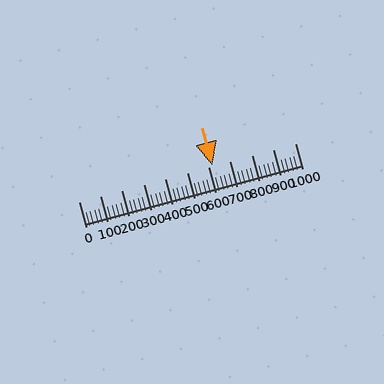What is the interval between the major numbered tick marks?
The major tick marks are spaced 100 units apart.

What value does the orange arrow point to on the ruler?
The orange arrow points to approximately 619.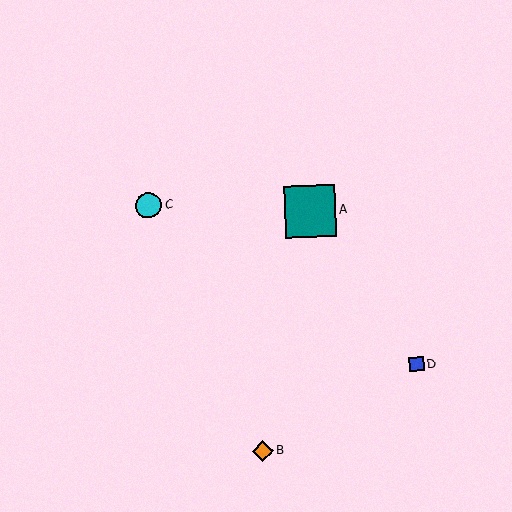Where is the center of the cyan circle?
The center of the cyan circle is at (149, 205).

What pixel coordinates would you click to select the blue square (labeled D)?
Click at (416, 364) to select the blue square D.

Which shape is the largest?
The teal square (labeled A) is the largest.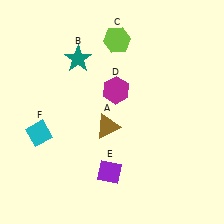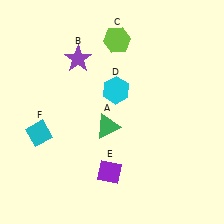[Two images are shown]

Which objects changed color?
A changed from brown to green. B changed from teal to purple. D changed from magenta to cyan.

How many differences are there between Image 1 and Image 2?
There are 3 differences between the two images.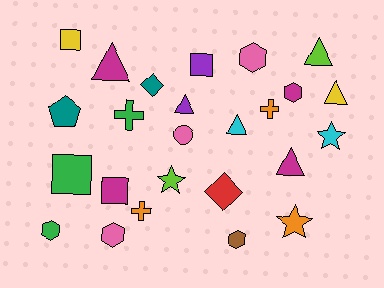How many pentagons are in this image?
There is 1 pentagon.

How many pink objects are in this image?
There are 3 pink objects.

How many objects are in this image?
There are 25 objects.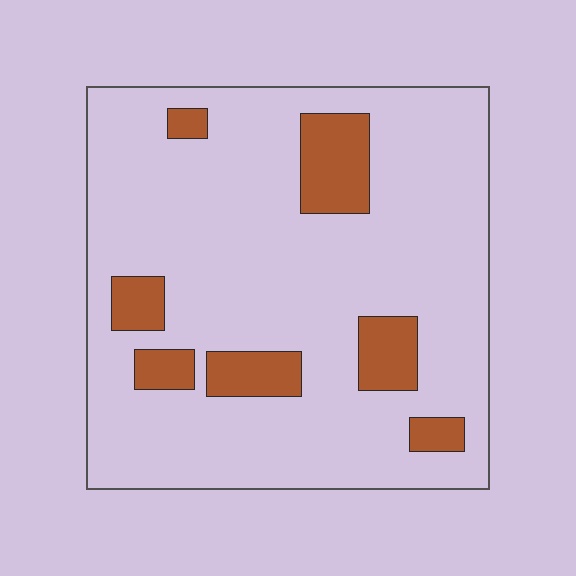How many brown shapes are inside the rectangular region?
7.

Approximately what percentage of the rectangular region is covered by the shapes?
Approximately 15%.